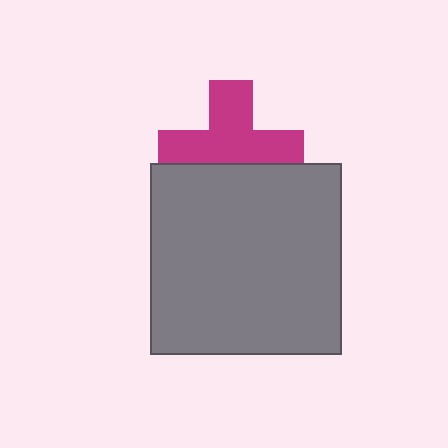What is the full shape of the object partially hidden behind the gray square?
The partially hidden object is a magenta cross.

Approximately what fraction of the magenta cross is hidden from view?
Roughly 36% of the magenta cross is hidden behind the gray square.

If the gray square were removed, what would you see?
You would see the complete magenta cross.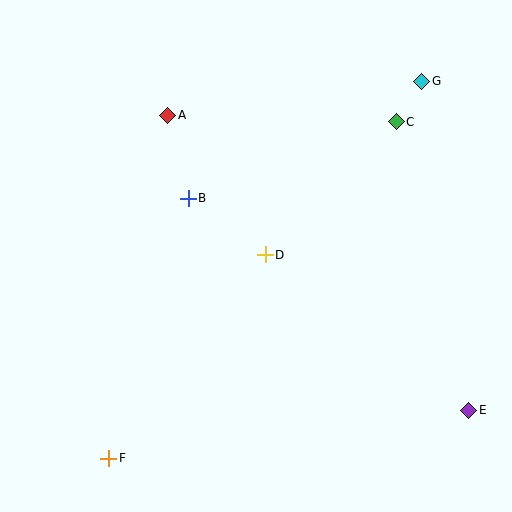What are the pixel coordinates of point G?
Point G is at (422, 81).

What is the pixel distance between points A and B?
The distance between A and B is 85 pixels.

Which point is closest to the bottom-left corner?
Point F is closest to the bottom-left corner.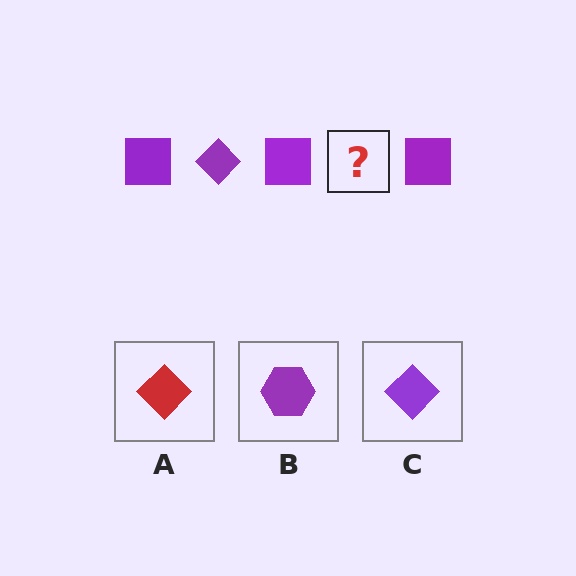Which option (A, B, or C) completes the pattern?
C.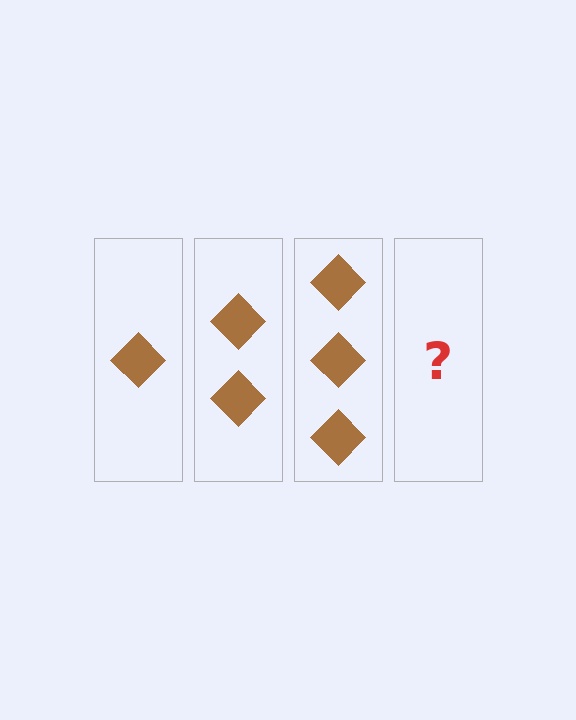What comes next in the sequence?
The next element should be 4 diamonds.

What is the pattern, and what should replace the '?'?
The pattern is that each step adds one more diamond. The '?' should be 4 diamonds.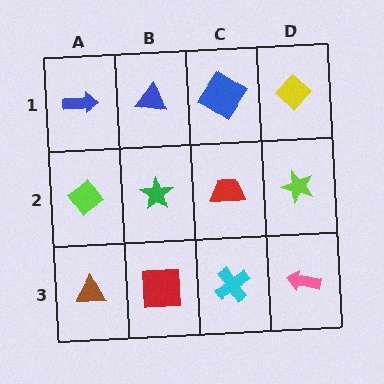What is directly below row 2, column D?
A pink arrow.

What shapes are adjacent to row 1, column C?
A red trapezoid (row 2, column C), a blue triangle (row 1, column B), a yellow diamond (row 1, column D).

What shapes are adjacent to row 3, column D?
A lime star (row 2, column D), a cyan cross (row 3, column C).